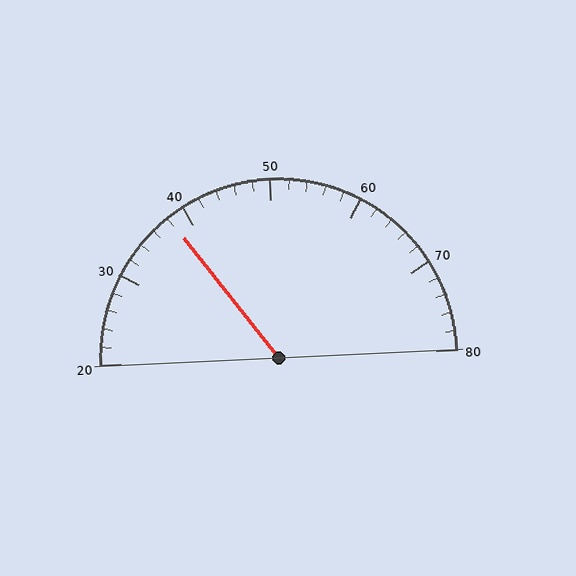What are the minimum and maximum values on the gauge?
The gauge ranges from 20 to 80.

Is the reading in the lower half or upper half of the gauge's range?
The reading is in the lower half of the range (20 to 80).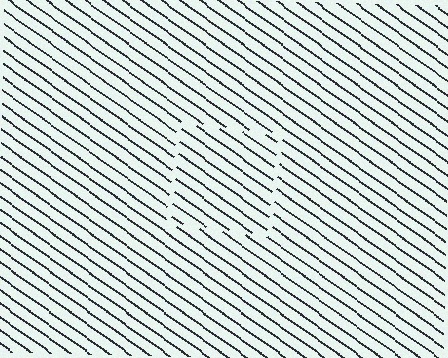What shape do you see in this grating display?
An illusory square. The interior of the shape contains the same grating, shifted by half a period — the contour is defined by the phase discontinuity where line-ends from the inner and outer gratings abut.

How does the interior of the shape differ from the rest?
The interior of the shape contains the same grating, shifted by half a period — the contour is defined by the phase discontinuity where line-ends from the inner and outer gratings abut.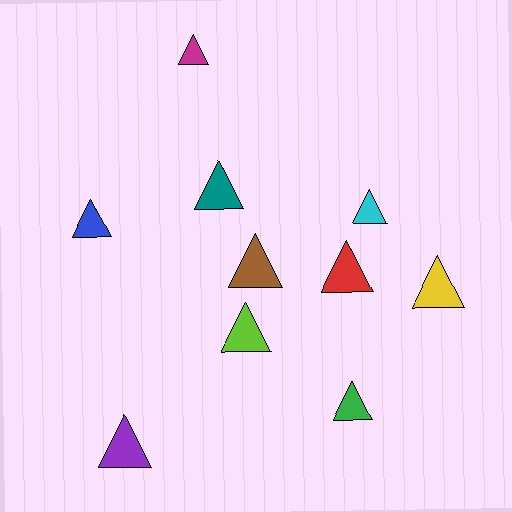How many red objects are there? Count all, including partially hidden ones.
There is 1 red object.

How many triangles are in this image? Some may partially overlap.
There are 10 triangles.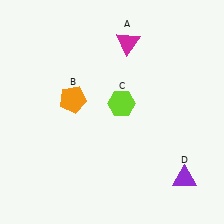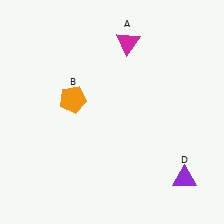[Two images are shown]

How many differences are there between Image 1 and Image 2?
There is 1 difference between the two images.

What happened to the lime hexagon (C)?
The lime hexagon (C) was removed in Image 2. It was in the top-right area of Image 1.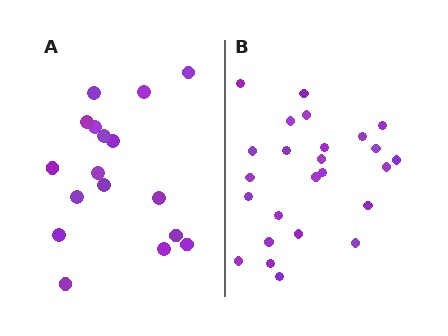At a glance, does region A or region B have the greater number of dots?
Region B (the right region) has more dots.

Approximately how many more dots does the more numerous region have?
Region B has roughly 8 or so more dots than region A.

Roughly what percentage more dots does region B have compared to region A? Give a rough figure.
About 45% more.